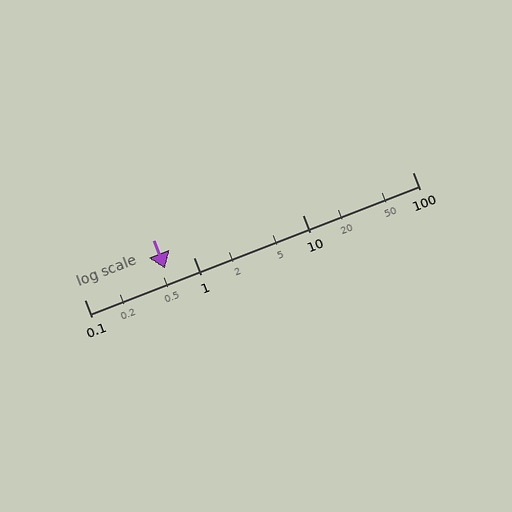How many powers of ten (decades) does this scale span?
The scale spans 3 decades, from 0.1 to 100.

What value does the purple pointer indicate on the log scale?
The pointer indicates approximately 0.55.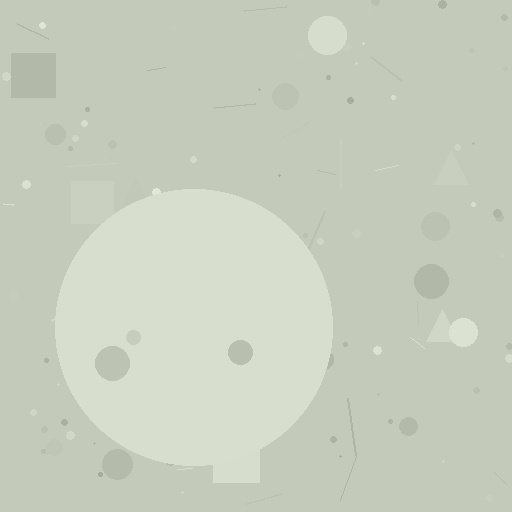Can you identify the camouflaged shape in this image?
The camouflaged shape is a circle.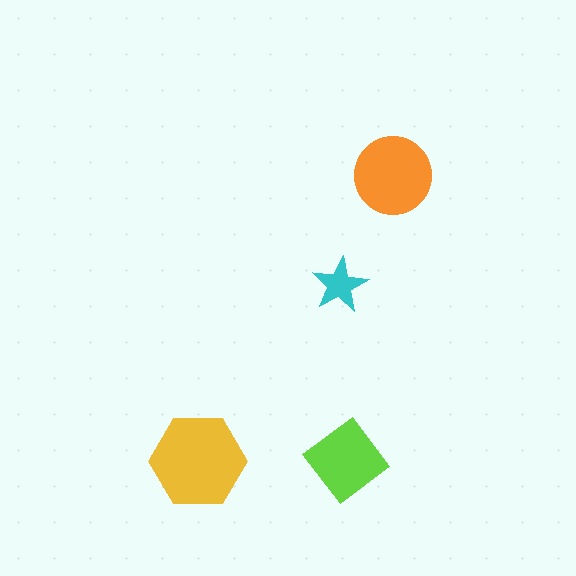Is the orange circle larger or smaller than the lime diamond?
Larger.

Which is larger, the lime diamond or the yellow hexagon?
The yellow hexagon.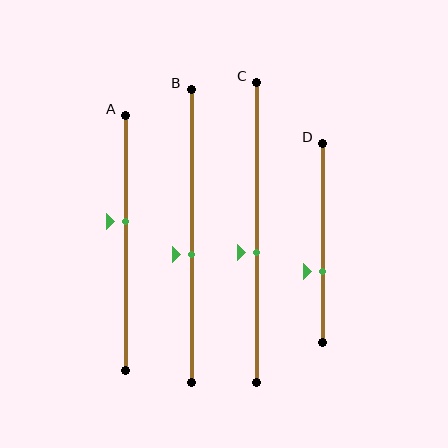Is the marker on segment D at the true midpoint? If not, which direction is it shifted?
No, the marker on segment D is shifted downward by about 14% of the segment length.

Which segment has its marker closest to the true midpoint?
Segment B has its marker closest to the true midpoint.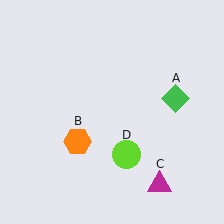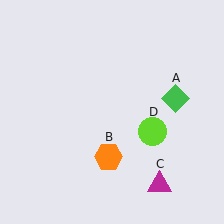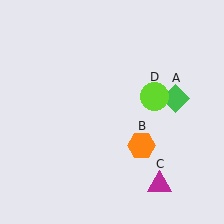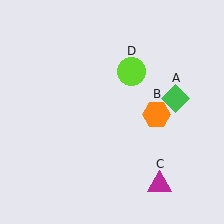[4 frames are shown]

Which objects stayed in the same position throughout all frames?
Green diamond (object A) and magenta triangle (object C) remained stationary.